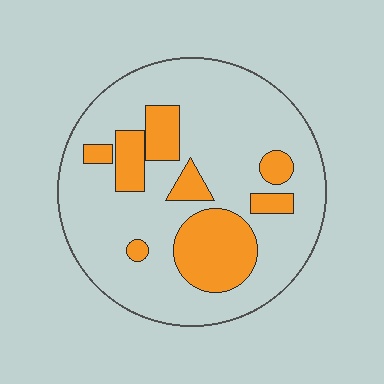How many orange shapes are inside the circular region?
8.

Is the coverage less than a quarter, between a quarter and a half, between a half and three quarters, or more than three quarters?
Less than a quarter.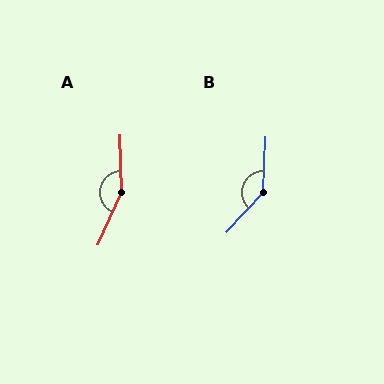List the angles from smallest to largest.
B (140°), A (155°).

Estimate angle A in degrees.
Approximately 155 degrees.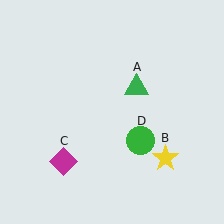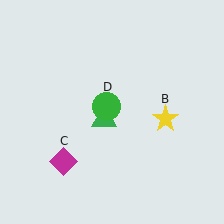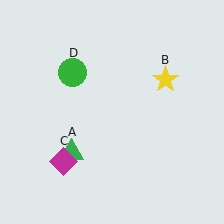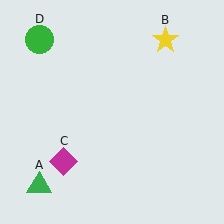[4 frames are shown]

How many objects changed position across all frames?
3 objects changed position: green triangle (object A), yellow star (object B), green circle (object D).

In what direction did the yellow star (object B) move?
The yellow star (object B) moved up.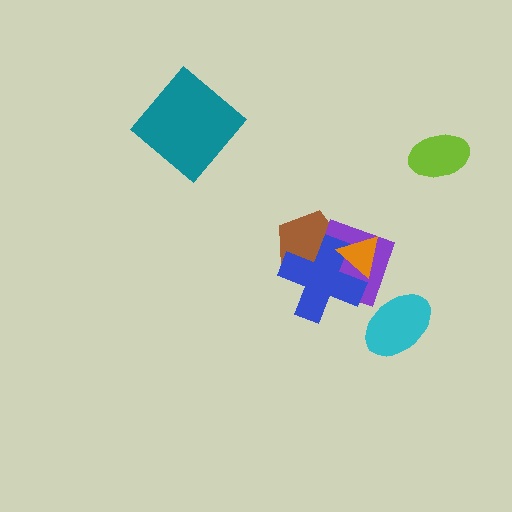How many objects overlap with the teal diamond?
0 objects overlap with the teal diamond.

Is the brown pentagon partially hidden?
Yes, it is partially covered by another shape.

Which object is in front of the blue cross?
The orange triangle is in front of the blue cross.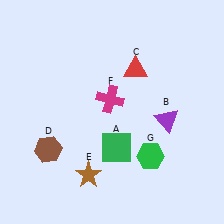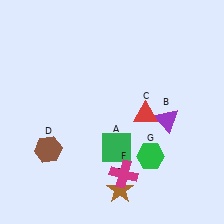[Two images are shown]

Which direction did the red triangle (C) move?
The red triangle (C) moved down.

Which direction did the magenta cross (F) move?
The magenta cross (F) moved down.